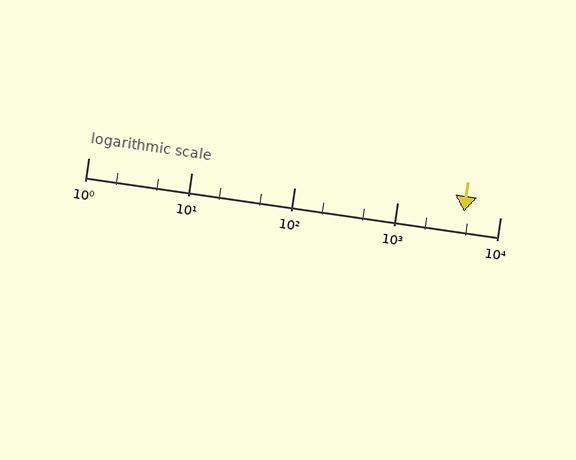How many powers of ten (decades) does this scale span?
The scale spans 4 decades, from 1 to 10000.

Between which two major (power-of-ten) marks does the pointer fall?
The pointer is between 1000 and 10000.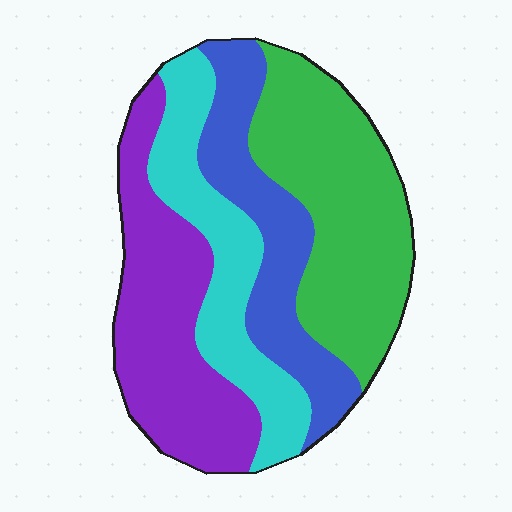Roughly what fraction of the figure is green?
Green takes up about one third (1/3) of the figure.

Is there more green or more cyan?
Green.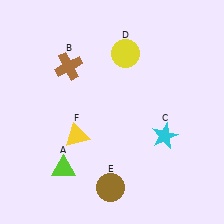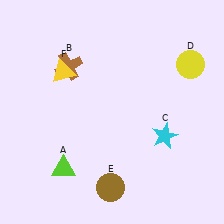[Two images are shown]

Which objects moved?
The objects that moved are: the yellow circle (D), the yellow triangle (F).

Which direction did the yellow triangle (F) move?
The yellow triangle (F) moved up.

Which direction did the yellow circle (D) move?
The yellow circle (D) moved right.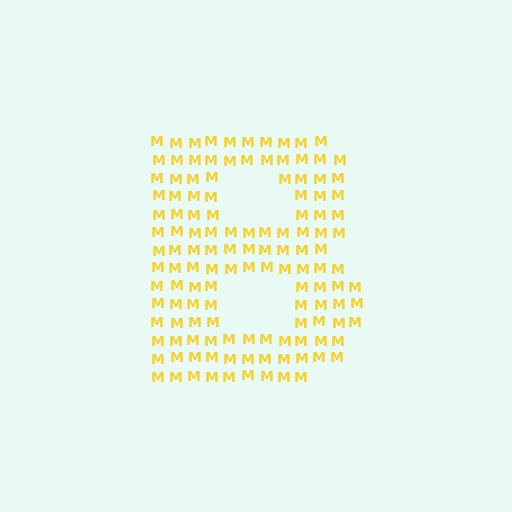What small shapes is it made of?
It is made of small letter M's.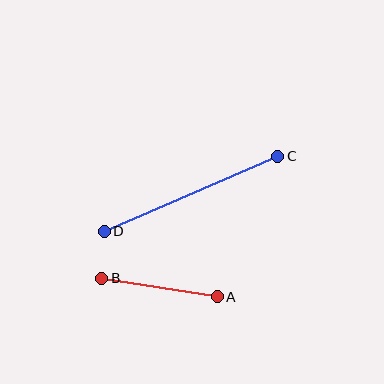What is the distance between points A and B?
The distance is approximately 117 pixels.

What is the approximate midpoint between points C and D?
The midpoint is at approximately (191, 194) pixels.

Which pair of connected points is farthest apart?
Points C and D are farthest apart.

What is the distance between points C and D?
The distance is approximately 189 pixels.